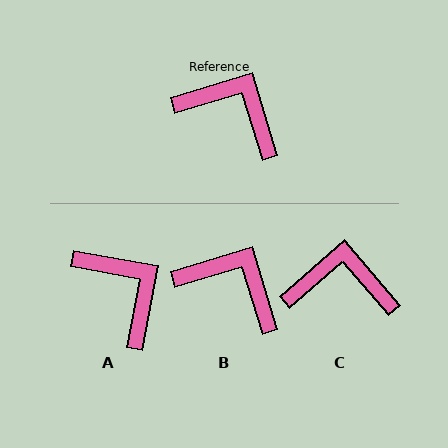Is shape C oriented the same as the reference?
No, it is off by about 24 degrees.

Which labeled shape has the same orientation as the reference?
B.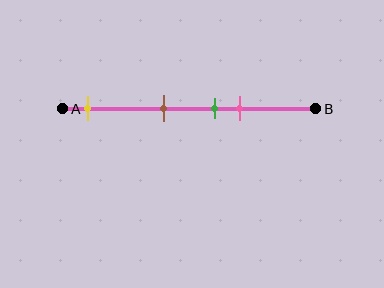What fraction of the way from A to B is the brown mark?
The brown mark is approximately 40% (0.4) of the way from A to B.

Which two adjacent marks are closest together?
The green and pink marks are the closest adjacent pair.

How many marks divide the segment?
There are 4 marks dividing the segment.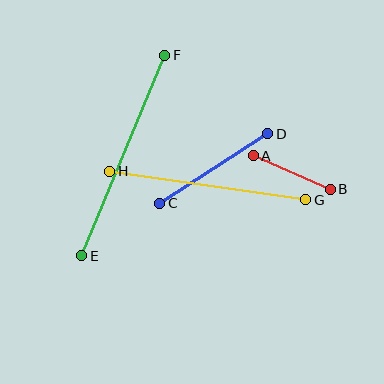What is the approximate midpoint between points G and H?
The midpoint is at approximately (208, 185) pixels.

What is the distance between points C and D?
The distance is approximately 129 pixels.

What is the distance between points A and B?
The distance is approximately 84 pixels.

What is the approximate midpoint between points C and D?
The midpoint is at approximately (214, 169) pixels.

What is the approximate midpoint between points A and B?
The midpoint is at approximately (292, 172) pixels.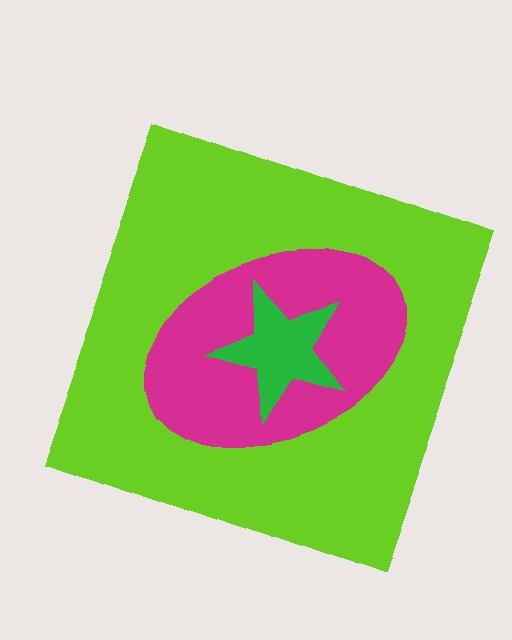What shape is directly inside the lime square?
The magenta ellipse.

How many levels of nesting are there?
3.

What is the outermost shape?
The lime square.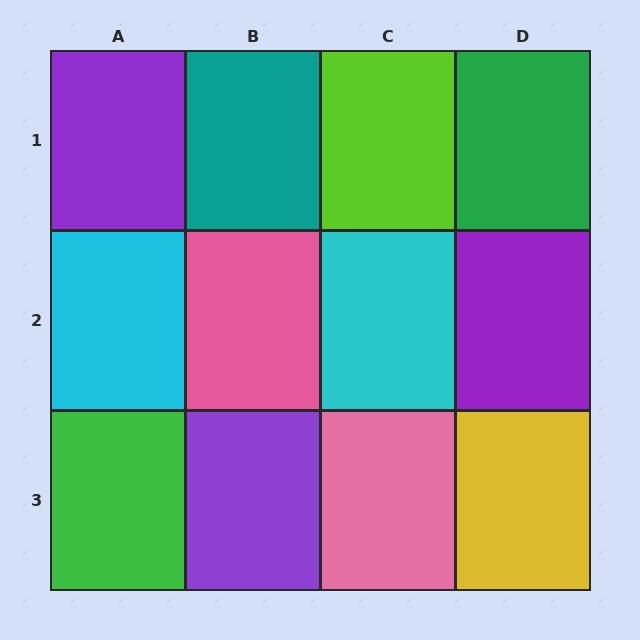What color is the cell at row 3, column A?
Green.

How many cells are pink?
2 cells are pink.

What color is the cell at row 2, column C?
Cyan.